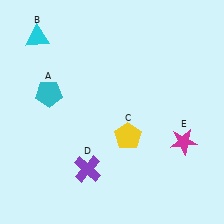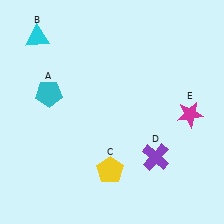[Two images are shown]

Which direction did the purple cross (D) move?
The purple cross (D) moved right.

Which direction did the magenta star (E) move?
The magenta star (E) moved up.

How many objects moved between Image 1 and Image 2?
3 objects moved between the two images.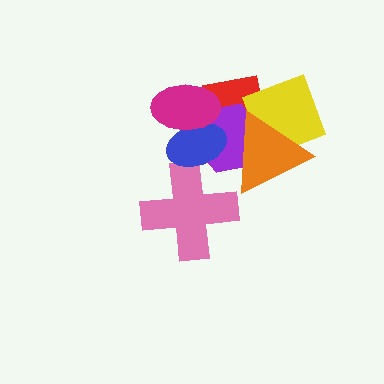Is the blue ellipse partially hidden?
Yes, it is partially covered by another shape.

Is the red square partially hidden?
Yes, it is partially covered by another shape.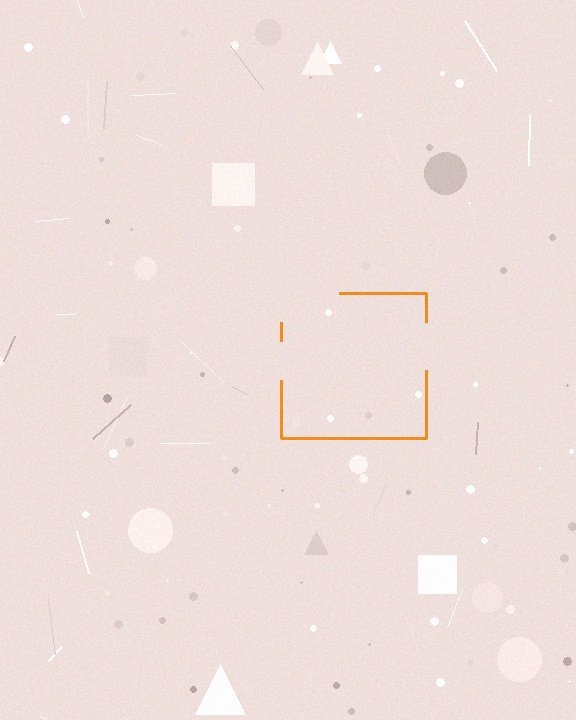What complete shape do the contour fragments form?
The contour fragments form a square.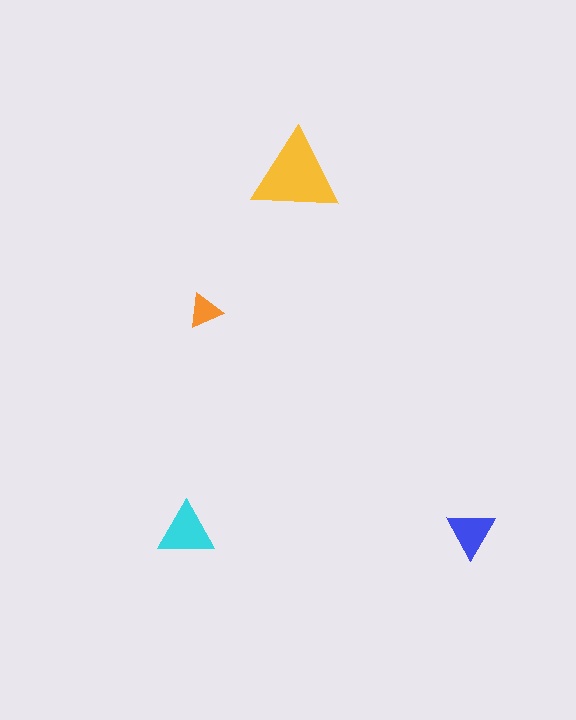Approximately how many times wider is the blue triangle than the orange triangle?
About 1.5 times wider.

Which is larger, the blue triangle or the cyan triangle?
The cyan one.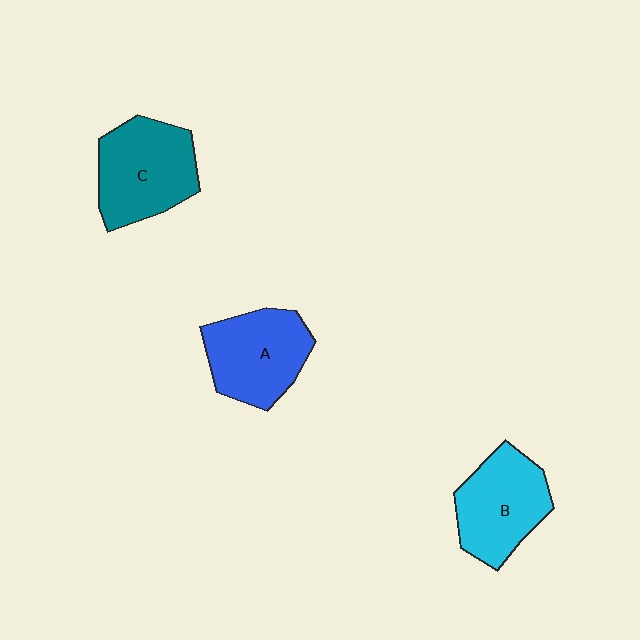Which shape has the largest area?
Shape C (teal).